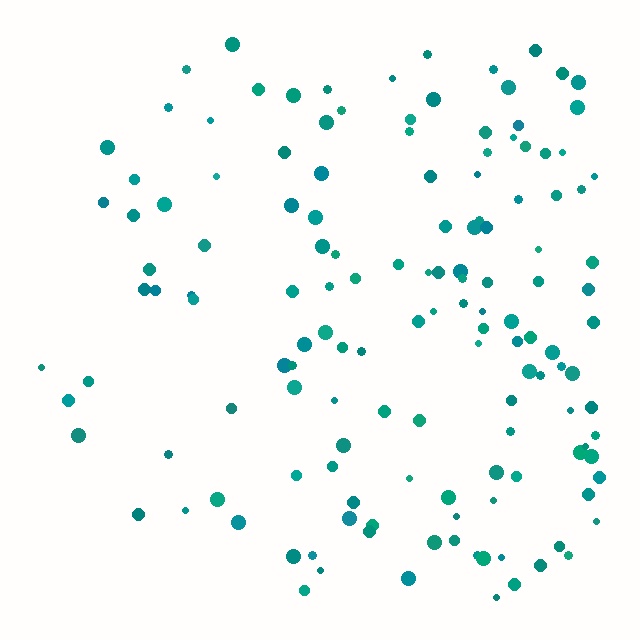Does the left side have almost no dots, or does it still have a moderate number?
Still a moderate number, just noticeably fewer than the right.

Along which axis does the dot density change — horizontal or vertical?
Horizontal.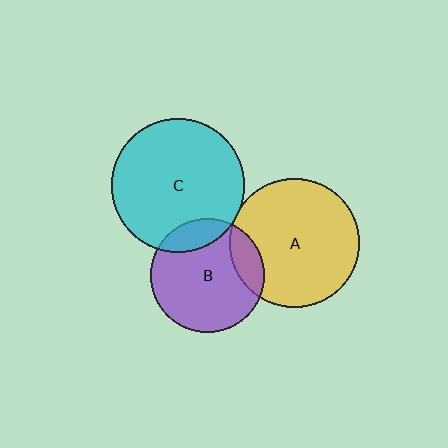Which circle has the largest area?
Circle C (cyan).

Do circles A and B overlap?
Yes.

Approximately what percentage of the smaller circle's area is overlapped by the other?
Approximately 15%.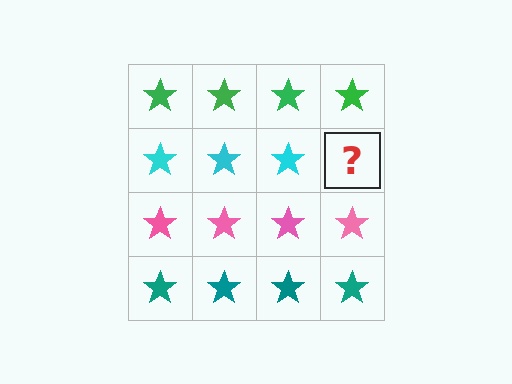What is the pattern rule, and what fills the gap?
The rule is that each row has a consistent color. The gap should be filled with a cyan star.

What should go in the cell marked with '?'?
The missing cell should contain a cyan star.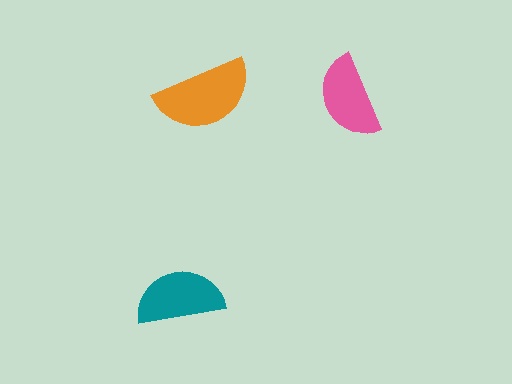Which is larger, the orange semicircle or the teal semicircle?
The orange one.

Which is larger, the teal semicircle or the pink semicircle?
The teal one.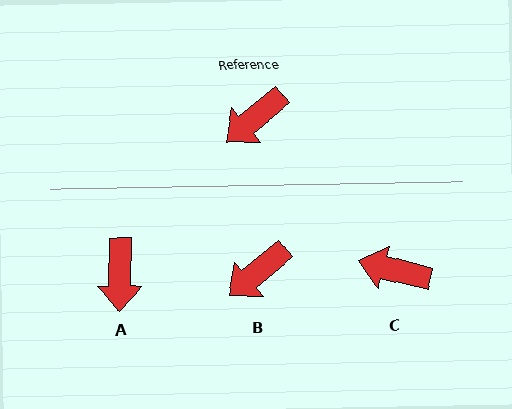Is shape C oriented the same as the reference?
No, it is off by about 54 degrees.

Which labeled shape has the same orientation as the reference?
B.